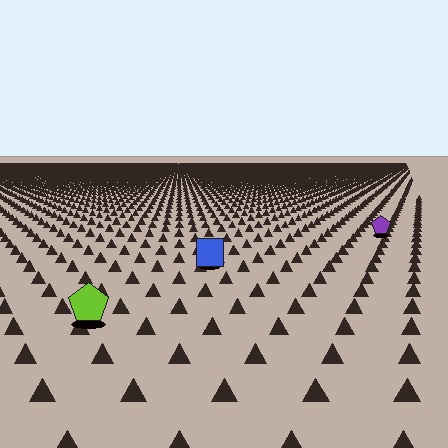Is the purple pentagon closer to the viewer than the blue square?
No. The blue square is closer — you can tell from the texture gradient: the ground texture is coarser near it.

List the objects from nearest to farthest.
From nearest to farthest: the lime pentagon, the blue square, the purple pentagon.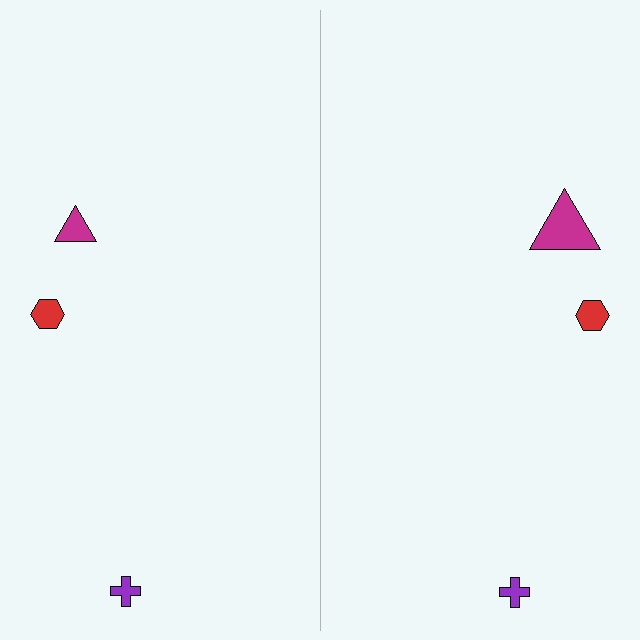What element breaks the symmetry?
The magenta triangle on the right side has a different size than its mirror counterpart.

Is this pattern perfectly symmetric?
No, the pattern is not perfectly symmetric. The magenta triangle on the right side has a different size than its mirror counterpart.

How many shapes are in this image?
There are 6 shapes in this image.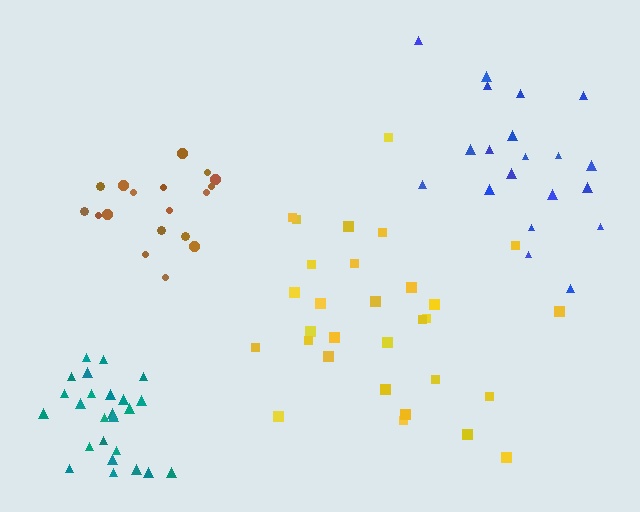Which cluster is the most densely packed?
Teal.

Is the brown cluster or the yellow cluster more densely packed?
Brown.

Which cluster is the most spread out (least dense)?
Blue.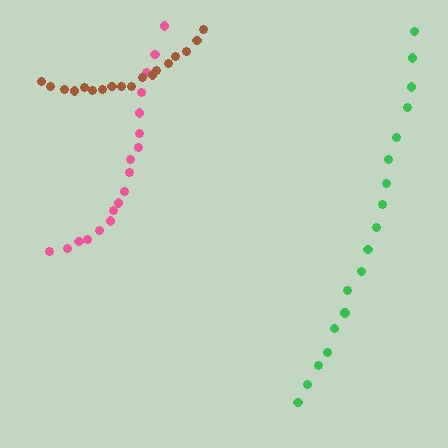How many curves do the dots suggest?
There are 3 distinct paths.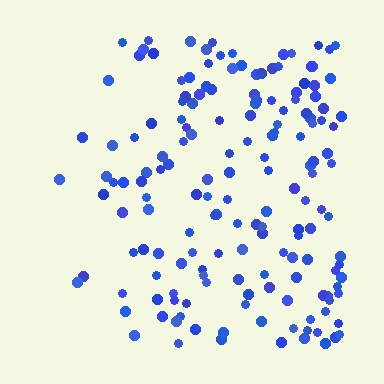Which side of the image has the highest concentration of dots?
The right.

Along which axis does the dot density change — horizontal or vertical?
Horizontal.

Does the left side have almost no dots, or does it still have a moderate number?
Still a moderate number, just noticeably fewer than the right.